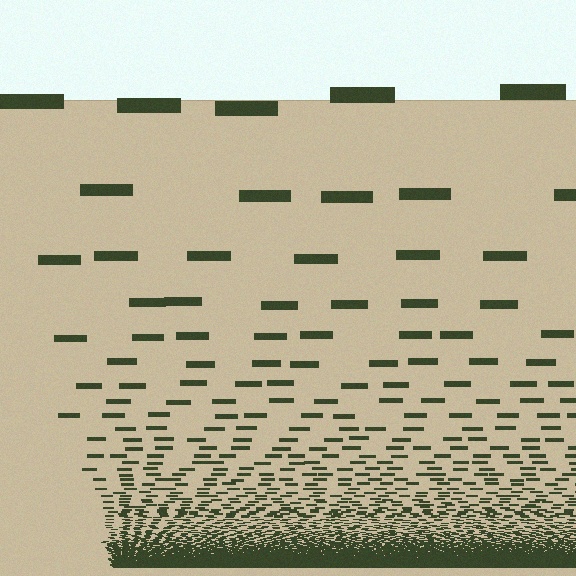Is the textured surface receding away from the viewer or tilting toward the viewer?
The surface appears to tilt toward the viewer. Texture elements get larger and sparser toward the top.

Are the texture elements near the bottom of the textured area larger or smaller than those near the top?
Smaller. The gradient is inverted — elements near the bottom are smaller and denser.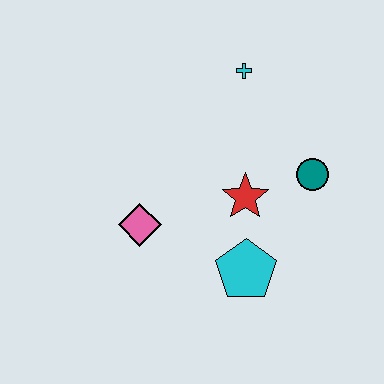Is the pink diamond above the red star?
No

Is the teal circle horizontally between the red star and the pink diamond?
No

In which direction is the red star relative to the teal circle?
The red star is to the left of the teal circle.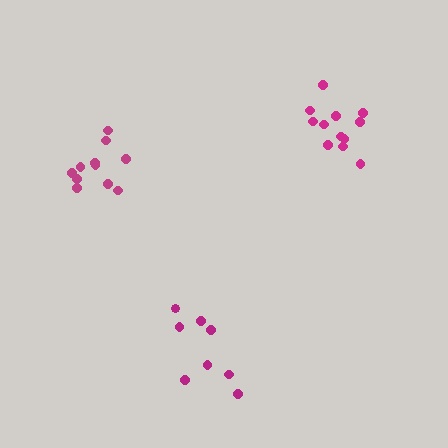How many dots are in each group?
Group 1: 11 dots, Group 2: 8 dots, Group 3: 12 dots (31 total).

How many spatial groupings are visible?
There are 3 spatial groupings.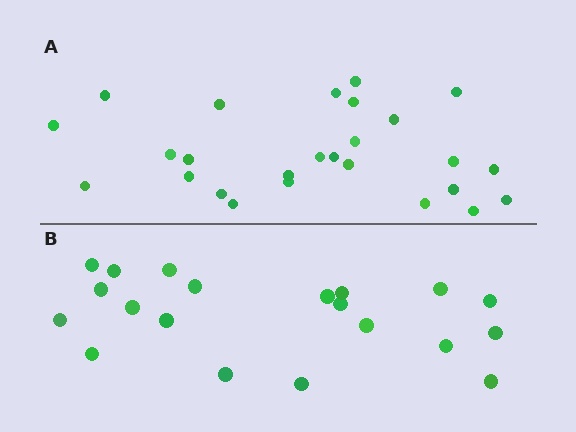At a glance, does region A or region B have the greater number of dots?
Region A (the top region) has more dots.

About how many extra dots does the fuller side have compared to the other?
Region A has about 6 more dots than region B.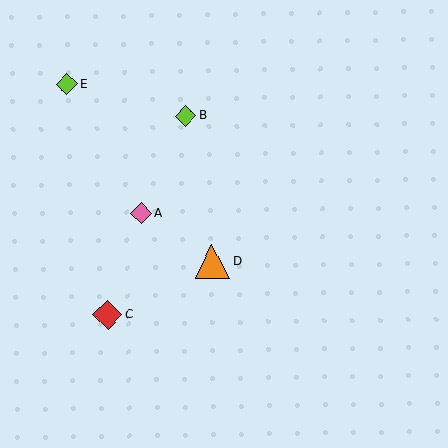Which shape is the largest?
The orange triangle (labeled D) is the largest.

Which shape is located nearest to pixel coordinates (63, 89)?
The lime diamond (labeled E) at (67, 84) is nearest to that location.